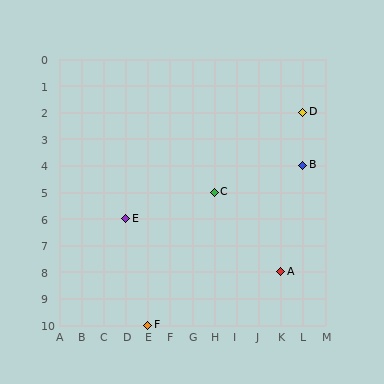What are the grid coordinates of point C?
Point C is at grid coordinates (H, 5).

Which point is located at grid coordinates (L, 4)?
Point B is at (L, 4).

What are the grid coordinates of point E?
Point E is at grid coordinates (D, 6).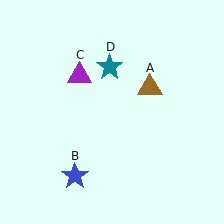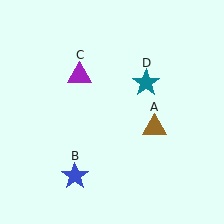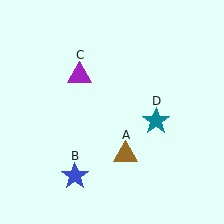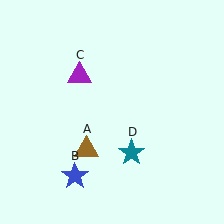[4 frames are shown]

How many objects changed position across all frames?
2 objects changed position: brown triangle (object A), teal star (object D).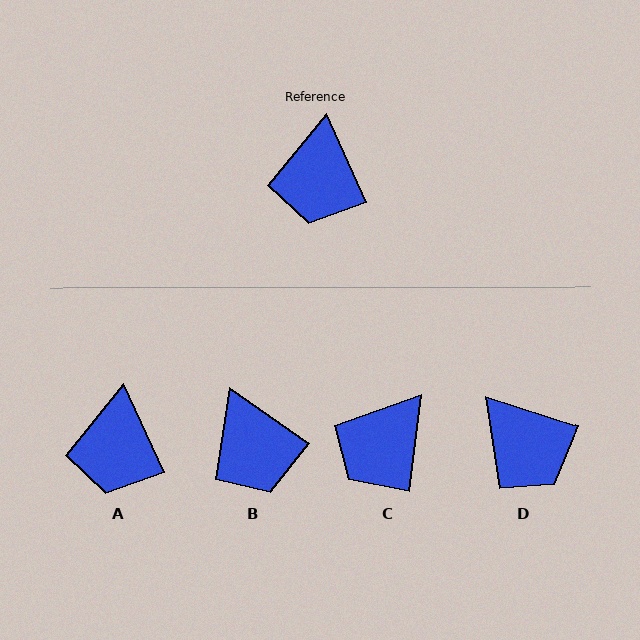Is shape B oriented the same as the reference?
No, it is off by about 31 degrees.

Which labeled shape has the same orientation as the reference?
A.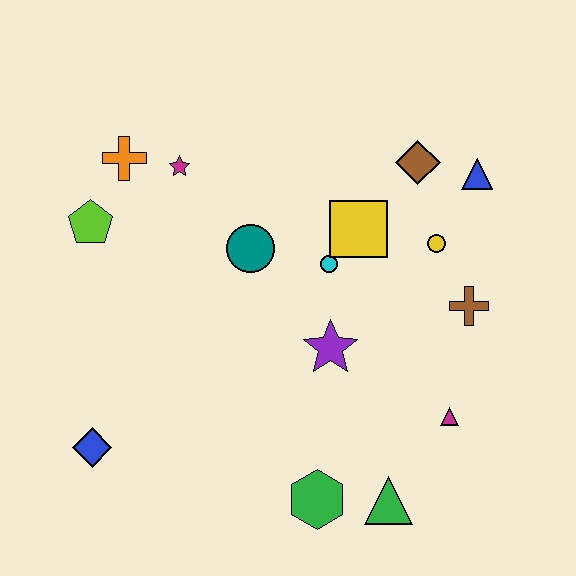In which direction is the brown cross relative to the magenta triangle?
The brown cross is above the magenta triangle.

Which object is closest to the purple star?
The cyan circle is closest to the purple star.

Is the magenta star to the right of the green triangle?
No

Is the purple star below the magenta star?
Yes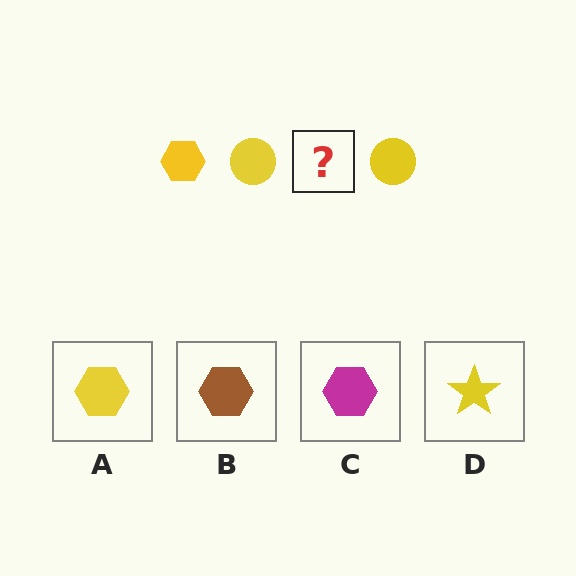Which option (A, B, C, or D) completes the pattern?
A.